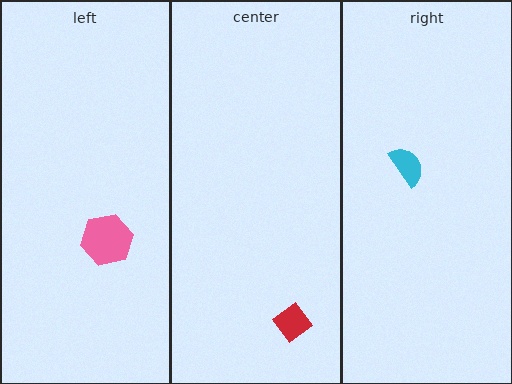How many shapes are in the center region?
1.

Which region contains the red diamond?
The center region.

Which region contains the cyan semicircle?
The right region.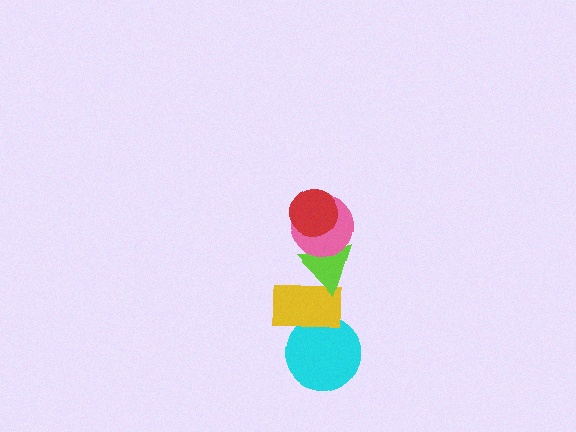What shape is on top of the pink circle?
The red circle is on top of the pink circle.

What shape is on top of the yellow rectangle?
The lime triangle is on top of the yellow rectangle.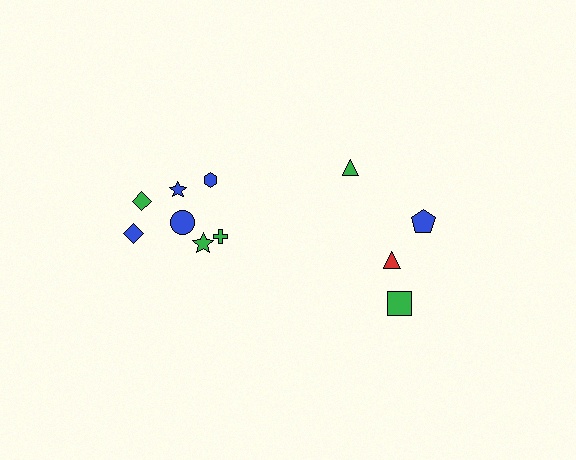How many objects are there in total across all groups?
There are 11 objects.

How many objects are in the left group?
There are 7 objects.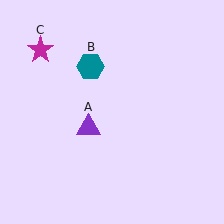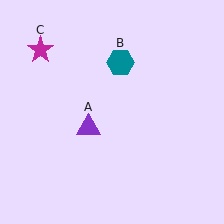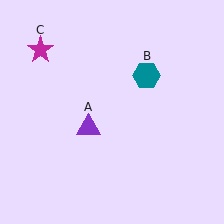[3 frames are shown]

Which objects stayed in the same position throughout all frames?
Purple triangle (object A) and magenta star (object C) remained stationary.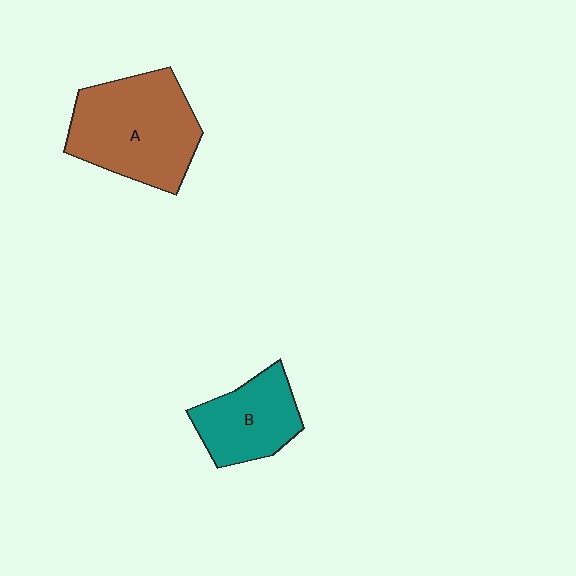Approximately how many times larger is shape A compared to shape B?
Approximately 1.6 times.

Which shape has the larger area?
Shape A (brown).